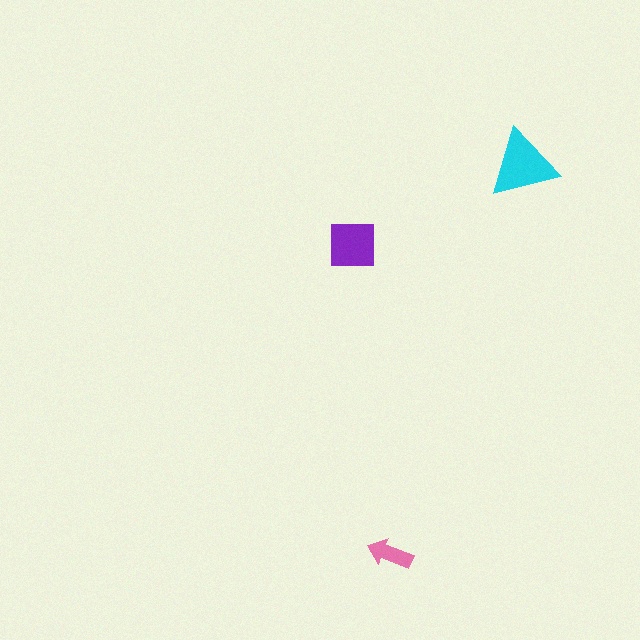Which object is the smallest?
The pink arrow.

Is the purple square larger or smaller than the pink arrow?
Larger.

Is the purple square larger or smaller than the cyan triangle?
Smaller.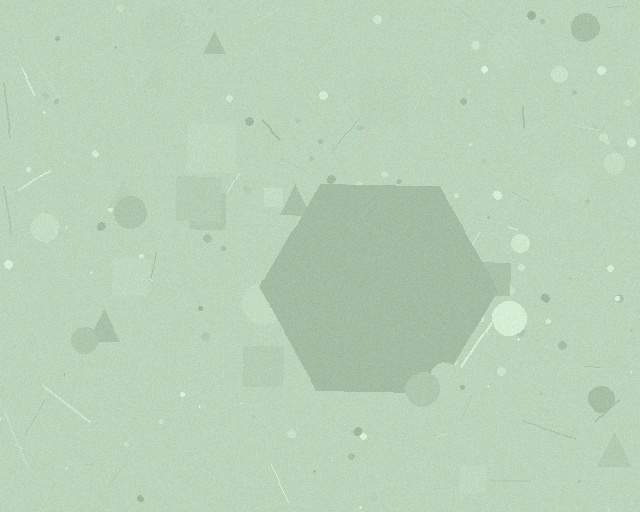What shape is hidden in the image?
A hexagon is hidden in the image.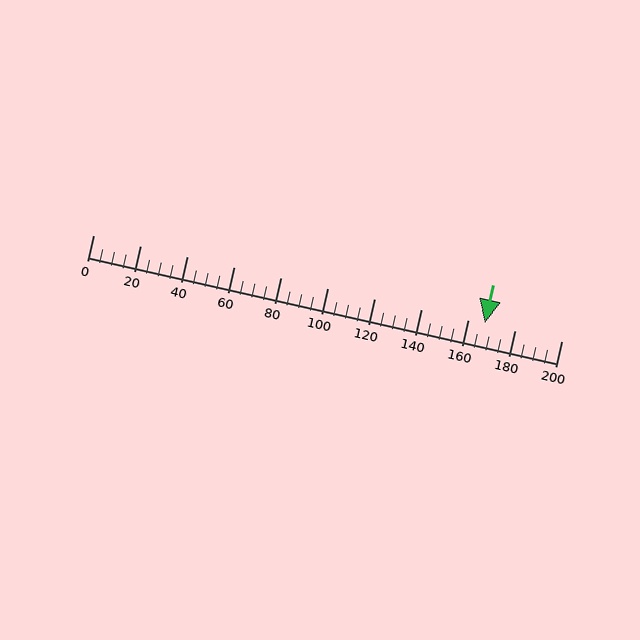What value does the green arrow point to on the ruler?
The green arrow points to approximately 167.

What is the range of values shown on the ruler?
The ruler shows values from 0 to 200.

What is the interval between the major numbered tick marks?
The major tick marks are spaced 20 units apart.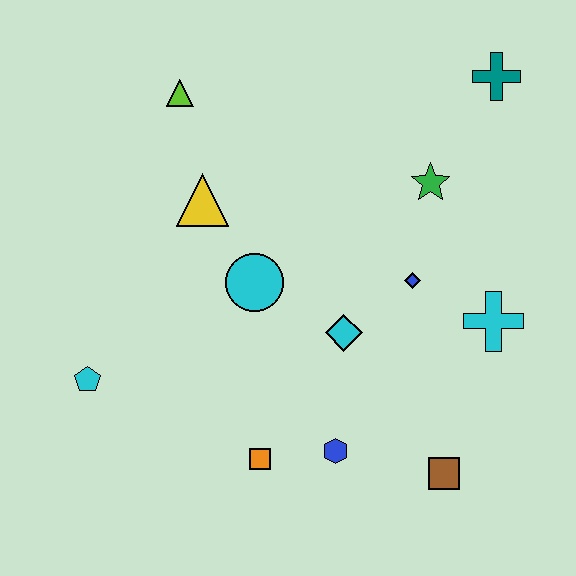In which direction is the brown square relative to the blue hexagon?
The brown square is to the right of the blue hexagon.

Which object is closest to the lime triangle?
The yellow triangle is closest to the lime triangle.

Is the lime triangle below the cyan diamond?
No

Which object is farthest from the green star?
The cyan pentagon is farthest from the green star.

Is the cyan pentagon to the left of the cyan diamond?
Yes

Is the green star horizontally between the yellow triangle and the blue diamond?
No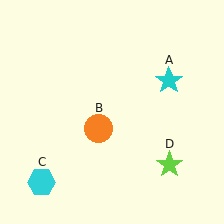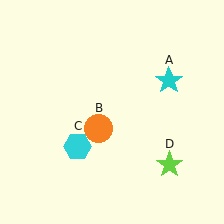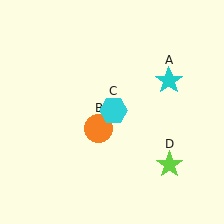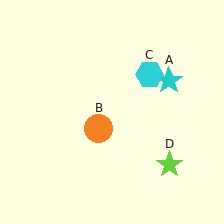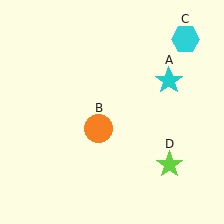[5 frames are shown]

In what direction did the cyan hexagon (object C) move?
The cyan hexagon (object C) moved up and to the right.